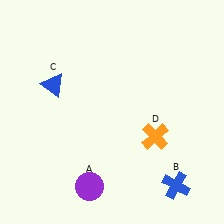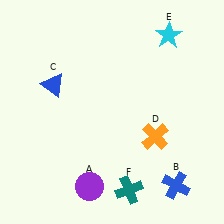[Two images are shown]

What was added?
A cyan star (E), a teal cross (F) were added in Image 2.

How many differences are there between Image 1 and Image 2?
There are 2 differences between the two images.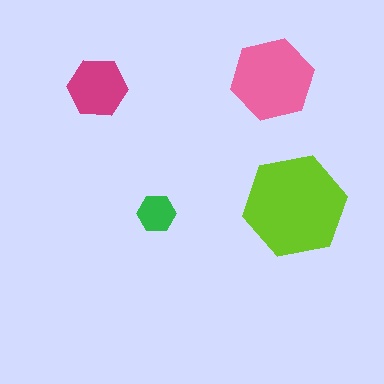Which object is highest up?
The pink hexagon is topmost.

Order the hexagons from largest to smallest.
the lime one, the pink one, the magenta one, the green one.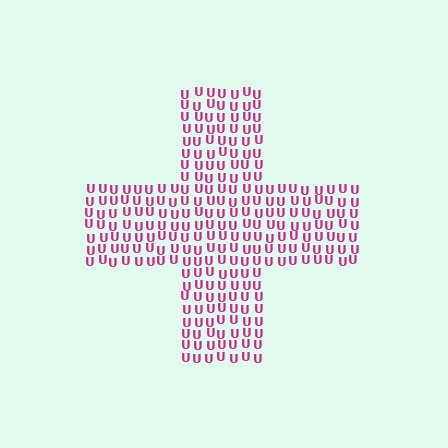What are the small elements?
The small elements are letter U's.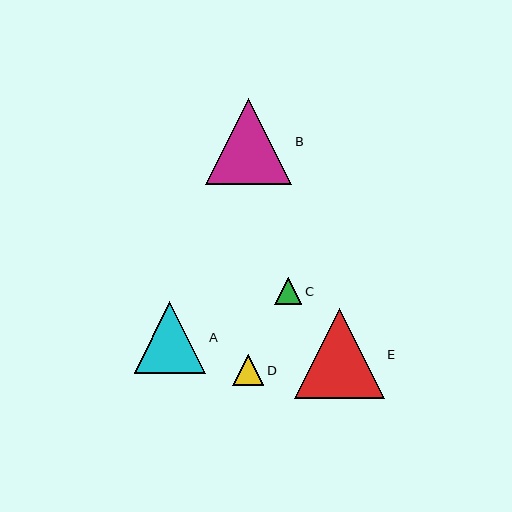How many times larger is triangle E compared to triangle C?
Triangle E is approximately 3.3 times the size of triangle C.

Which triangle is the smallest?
Triangle C is the smallest with a size of approximately 27 pixels.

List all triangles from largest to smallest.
From largest to smallest: E, B, A, D, C.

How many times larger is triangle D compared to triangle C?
Triangle D is approximately 1.1 times the size of triangle C.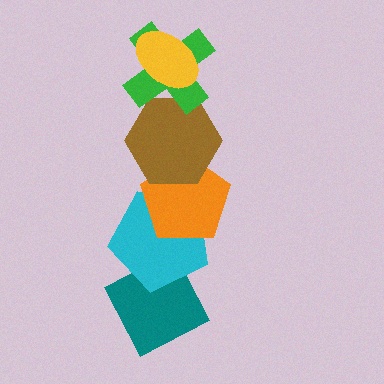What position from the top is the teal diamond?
The teal diamond is 6th from the top.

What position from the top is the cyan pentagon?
The cyan pentagon is 5th from the top.